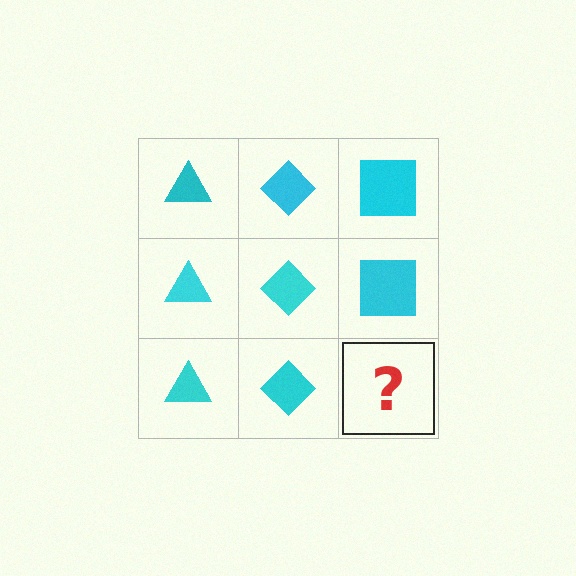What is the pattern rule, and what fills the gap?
The rule is that each column has a consistent shape. The gap should be filled with a cyan square.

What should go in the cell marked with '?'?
The missing cell should contain a cyan square.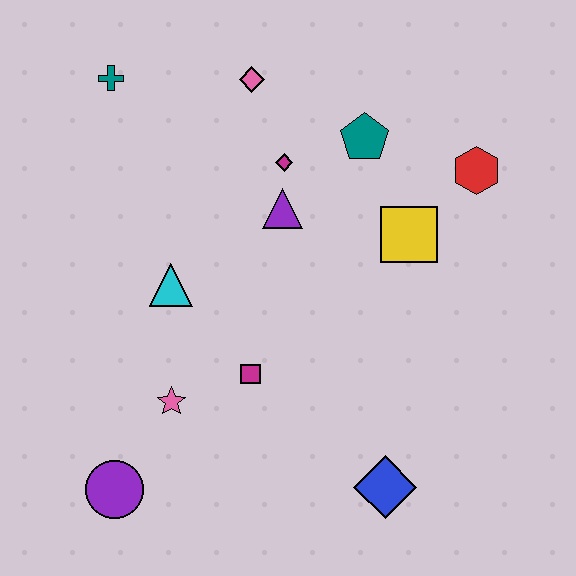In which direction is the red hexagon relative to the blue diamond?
The red hexagon is above the blue diamond.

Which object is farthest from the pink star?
The red hexagon is farthest from the pink star.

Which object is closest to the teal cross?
The pink diamond is closest to the teal cross.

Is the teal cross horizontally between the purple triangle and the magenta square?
No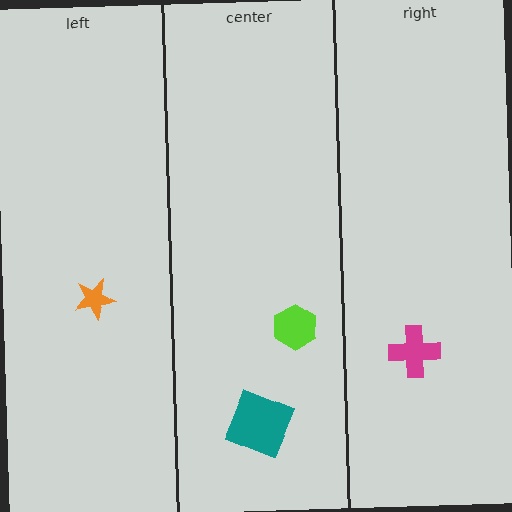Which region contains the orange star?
The left region.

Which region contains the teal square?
The center region.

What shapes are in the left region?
The orange star.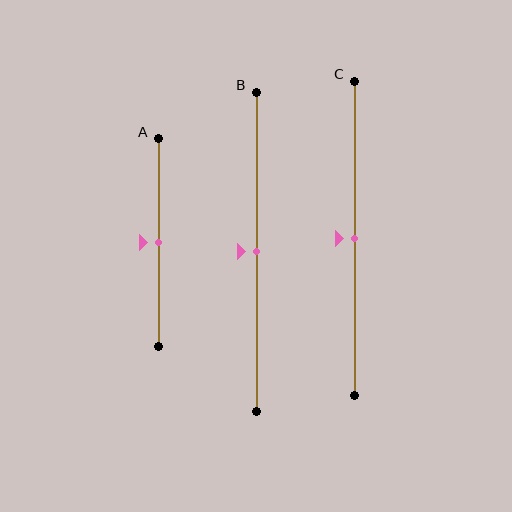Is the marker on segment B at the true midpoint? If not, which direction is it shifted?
Yes, the marker on segment B is at the true midpoint.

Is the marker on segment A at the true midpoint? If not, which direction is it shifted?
Yes, the marker on segment A is at the true midpoint.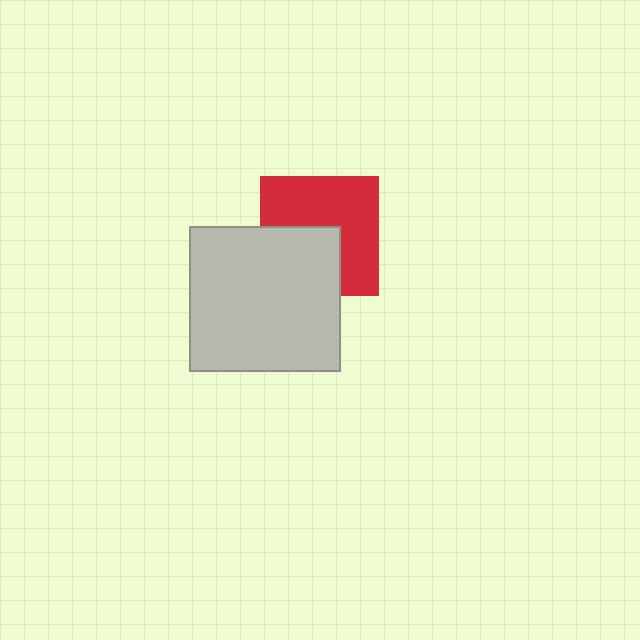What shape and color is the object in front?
The object in front is a light gray rectangle.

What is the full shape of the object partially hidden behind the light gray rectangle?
The partially hidden object is a red square.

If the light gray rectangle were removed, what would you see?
You would see the complete red square.